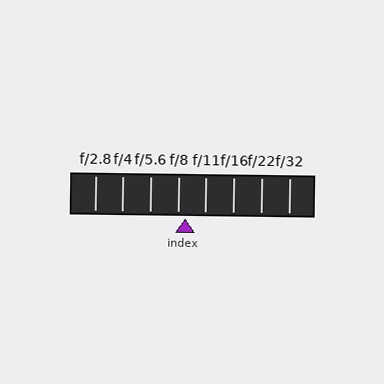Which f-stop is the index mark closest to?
The index mark is closest to f/8.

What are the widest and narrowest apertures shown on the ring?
The widest aperture shown is f/2.8 and the narrowest is f/32.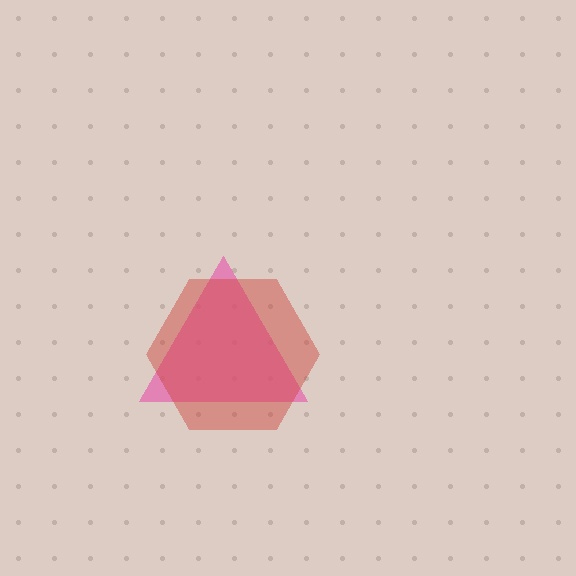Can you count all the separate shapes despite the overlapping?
Yes, there are 2 separate shapes.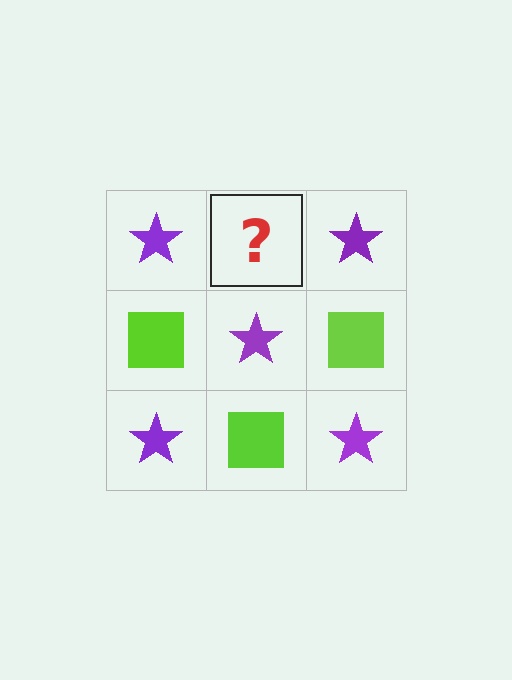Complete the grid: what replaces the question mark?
The question mark should be replaced with a lime square.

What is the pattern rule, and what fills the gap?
The rule is that it alternates purple star and lime square in a checkerboard pattern. The gap should be filled with a lime square.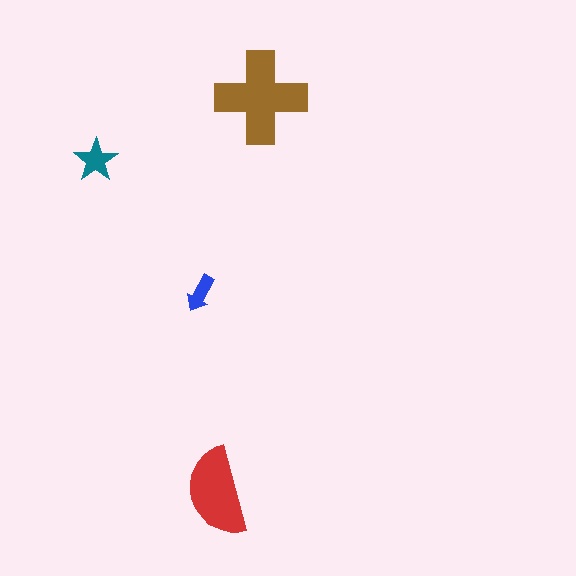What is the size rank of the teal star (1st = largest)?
3rd.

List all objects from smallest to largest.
The blue arrow, the teal star, the red semicircle, the brown cross.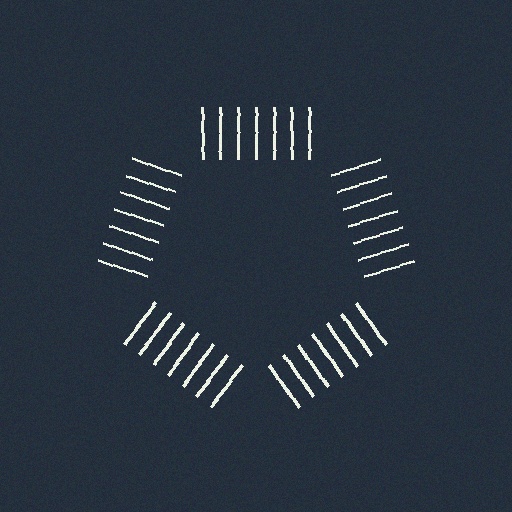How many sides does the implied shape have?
5 sides — the line-ends trace a pentagon.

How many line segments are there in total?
35 — 7 along each of the 5 edges.